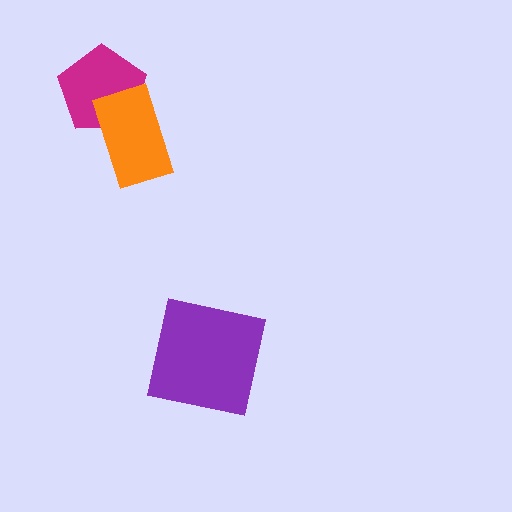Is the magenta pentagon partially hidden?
Yes, it is partially covered by another shape.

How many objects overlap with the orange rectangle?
1 object overlaps with the orange rectangle.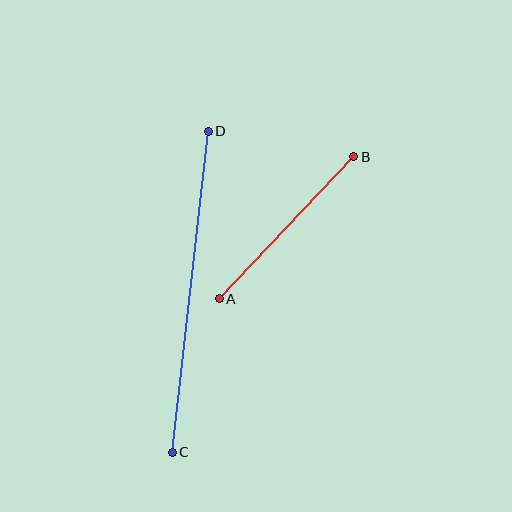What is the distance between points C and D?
The distance is approximately 323 pixels.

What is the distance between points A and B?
The distance is approximately 195 pixels.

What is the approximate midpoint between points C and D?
The midpoint is at approximately (190, 292) pixels.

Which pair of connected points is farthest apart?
Points C and D are farthest apart.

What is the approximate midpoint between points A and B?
The midpoint is at approximately (287, 228) pixels.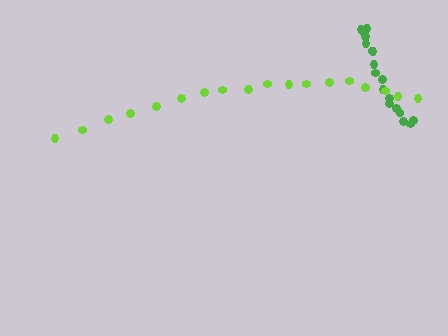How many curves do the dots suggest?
There are 2 distinct paths.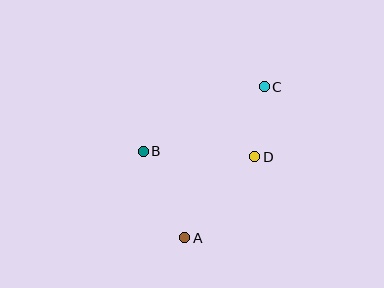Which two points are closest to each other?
Points C and D are closest to each other.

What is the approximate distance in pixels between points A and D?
The distance between A and D is approximately 107 pixels.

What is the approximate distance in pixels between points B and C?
The distance between B and C is approximately 137 pixels.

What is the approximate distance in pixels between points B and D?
The distance between B and D is approximately 112 pixels.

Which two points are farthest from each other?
Points A and C are farthest from each other.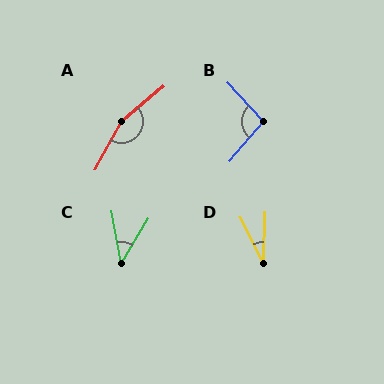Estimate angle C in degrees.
Approximately 42 degrees.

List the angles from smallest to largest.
D (28°), C (42°), B (97°), A (158°).